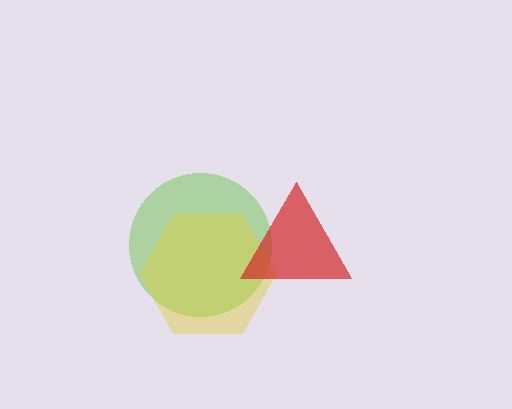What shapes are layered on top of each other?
The layered shapes are: a lime circle, a yellow hexagon, a red triangle.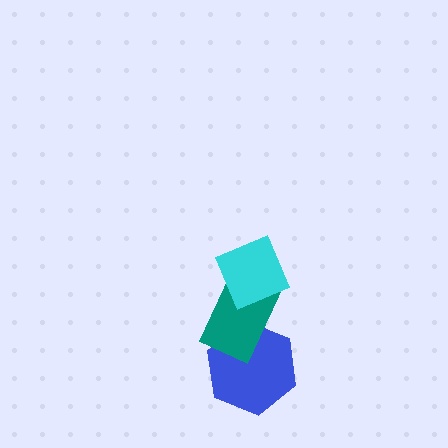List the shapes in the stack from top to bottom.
From top to bottom: the cyan diamond, the teal rectangle, the blue hexagon.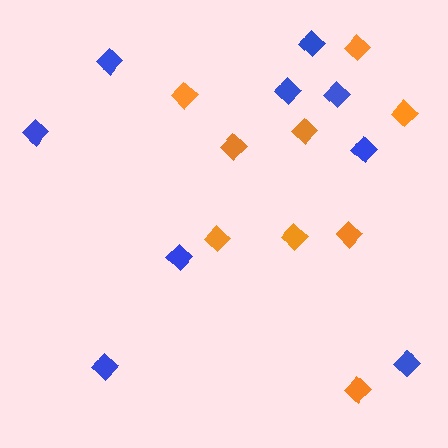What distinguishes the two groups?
There are 2 groups: one group of orange diamonds (9) and one group of blue diamonds (9).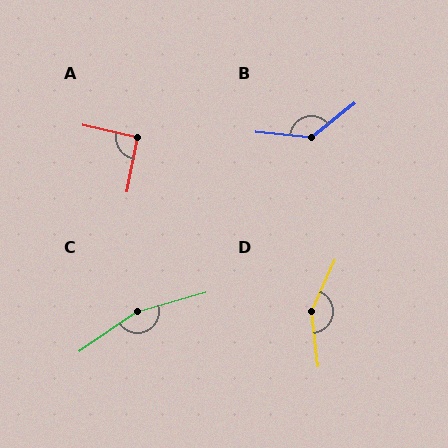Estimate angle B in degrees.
Approximately 136 degrees.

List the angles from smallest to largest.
A (92°), B (136°), D (149°), C (161°).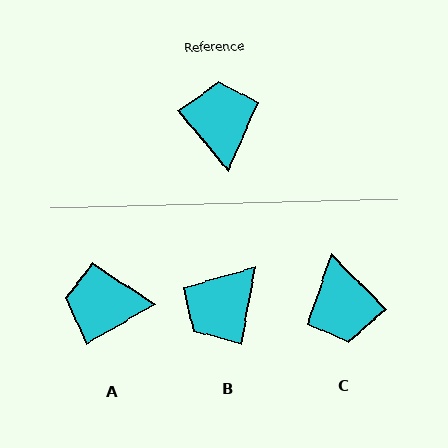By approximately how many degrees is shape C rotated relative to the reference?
Approximately 175 degrees clockwise.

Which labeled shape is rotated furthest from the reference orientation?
C, about 175 degrees away.